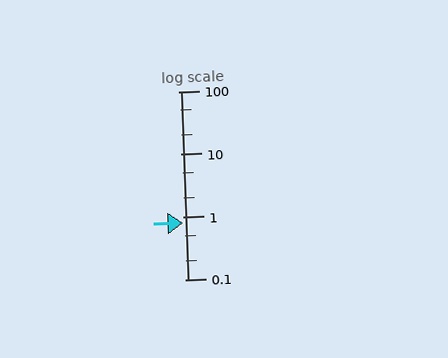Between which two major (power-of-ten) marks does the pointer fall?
The pointer is between 0.1 and 1.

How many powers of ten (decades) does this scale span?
The scale spans 3 decades, from 0.1 to 100.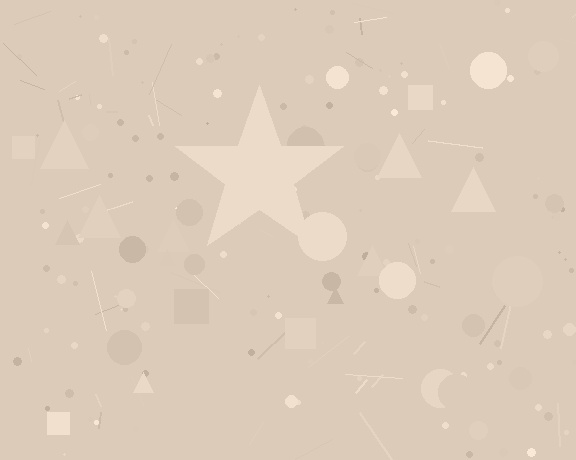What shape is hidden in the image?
A star is hidden in the image.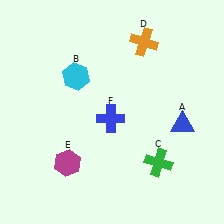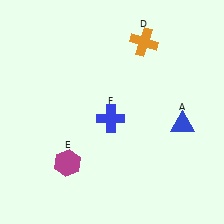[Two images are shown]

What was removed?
The cyan hexagon (B), the green cross (C) were removed in Image 2.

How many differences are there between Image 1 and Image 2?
There are 2 differences between the two images.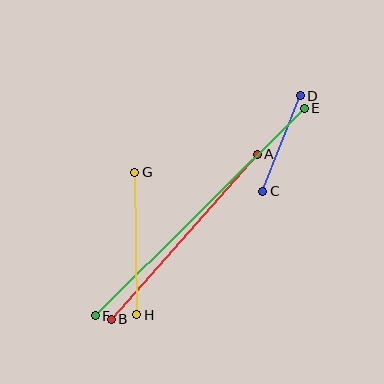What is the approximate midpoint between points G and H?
The midpoint is at approximately (136, 243) pixels.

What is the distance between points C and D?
The distance is approximately 103 pixels.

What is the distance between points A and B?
The distance is approximately 221 pixels.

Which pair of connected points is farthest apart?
Points E and F are farthest apart.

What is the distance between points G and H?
The distance is approximately 142 pixels.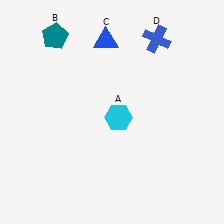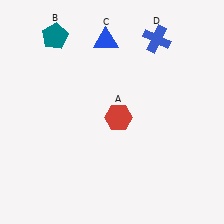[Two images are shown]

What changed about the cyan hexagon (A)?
In Image 1, A is cyan. In Image 2, it changed to red.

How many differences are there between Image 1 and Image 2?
There is 1 difference between the two images.